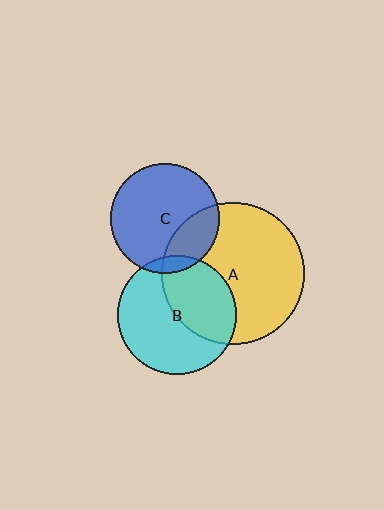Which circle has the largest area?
Circle A (yellow).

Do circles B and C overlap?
Yes.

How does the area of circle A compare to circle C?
Approximately 1.7 times.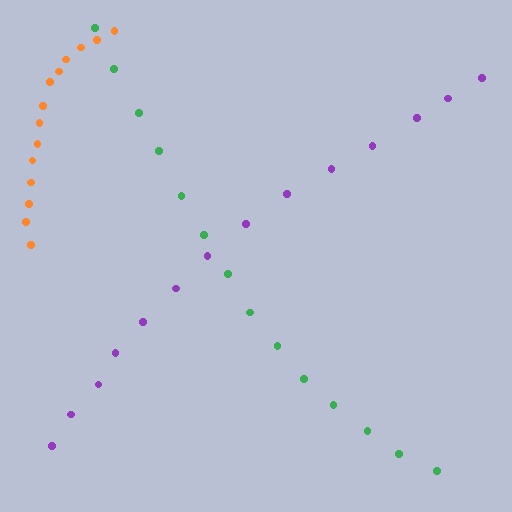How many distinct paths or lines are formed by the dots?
There are 3 distinct paths.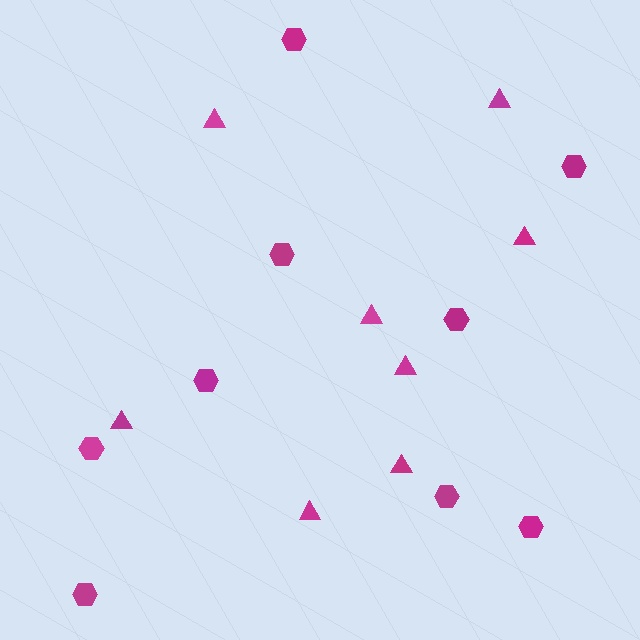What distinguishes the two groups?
There are 2 groups: one group of triangles (8) and one group of hexagons (9).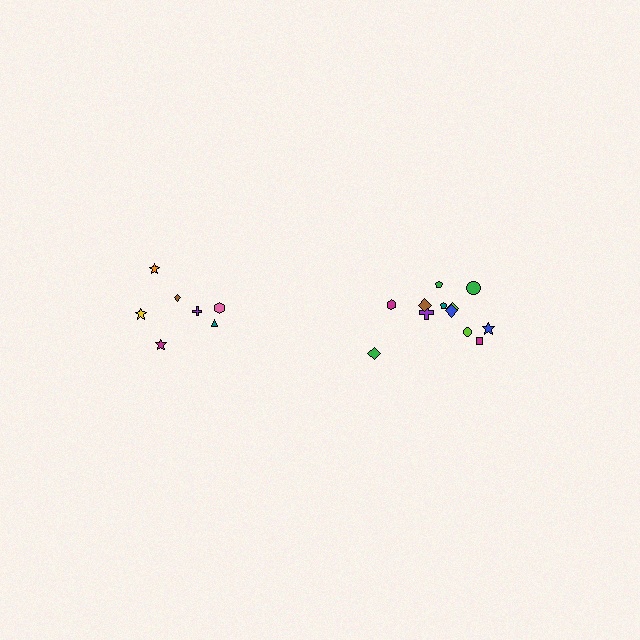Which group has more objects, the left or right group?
The right group.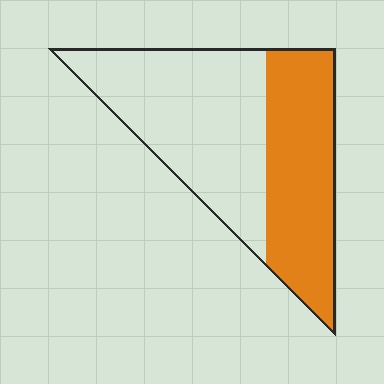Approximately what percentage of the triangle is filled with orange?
Approximately 45%.